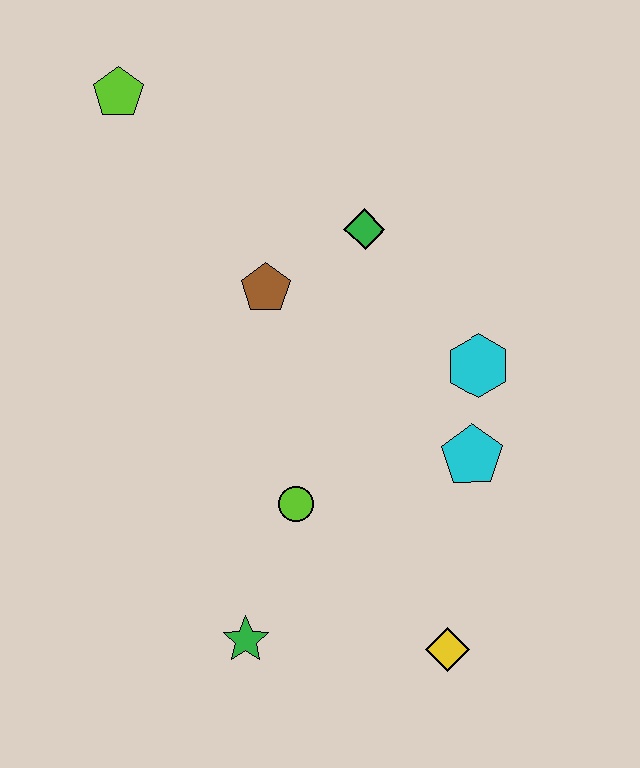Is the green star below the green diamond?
Yes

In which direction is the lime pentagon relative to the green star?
The lime pentagon is above the green star.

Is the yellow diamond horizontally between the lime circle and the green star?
No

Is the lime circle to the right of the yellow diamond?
No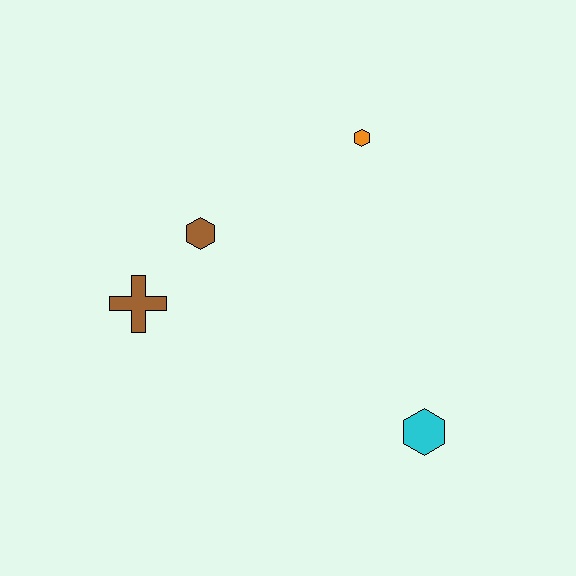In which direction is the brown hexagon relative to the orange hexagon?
The brown hexagon is to the left of the orange hexagon.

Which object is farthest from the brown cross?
The cyan hexagon is farthest from the brown cross.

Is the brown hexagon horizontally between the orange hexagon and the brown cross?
Yes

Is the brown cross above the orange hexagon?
No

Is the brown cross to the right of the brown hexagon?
No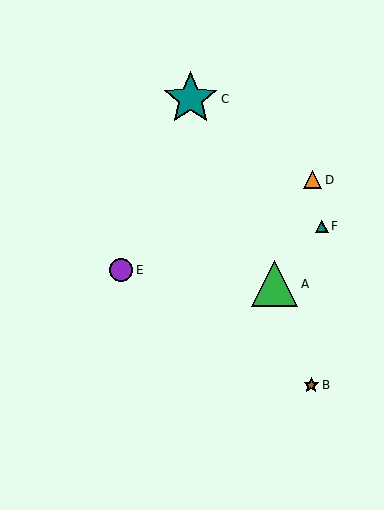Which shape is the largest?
The teal star (labeled C) is the largest.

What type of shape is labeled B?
Shape B is a brown star.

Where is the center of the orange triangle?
The center of the orange triangle is at (313, 180).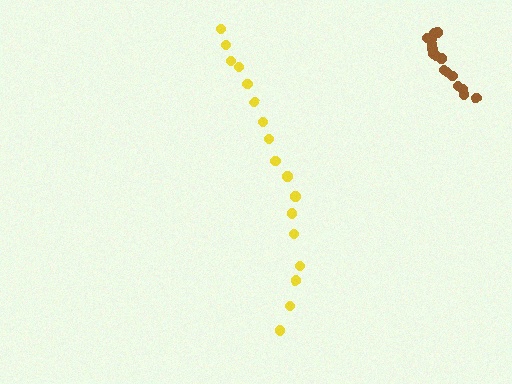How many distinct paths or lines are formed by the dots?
There are 2 distinct paths.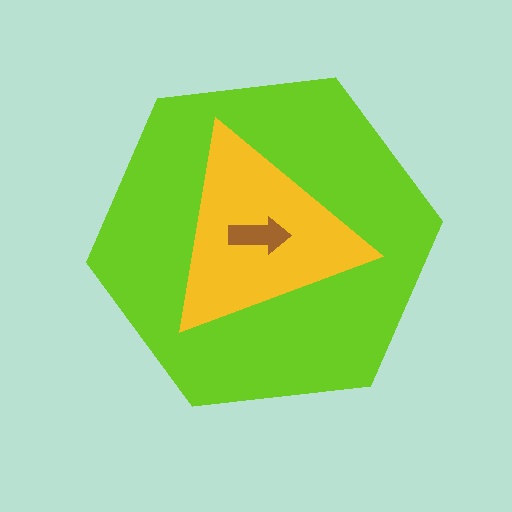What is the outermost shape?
The lime hexagon.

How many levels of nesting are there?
3.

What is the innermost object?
The brown arrow.